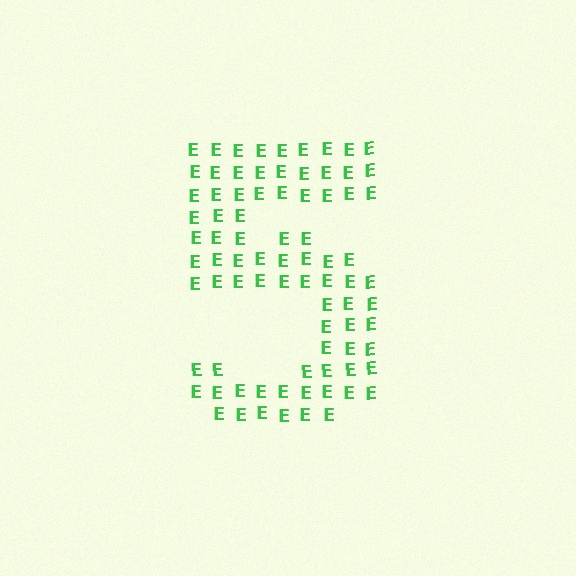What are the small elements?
The small elements are letter E's.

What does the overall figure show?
The overall figure shows the digit 5.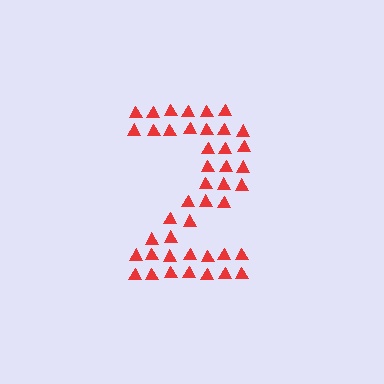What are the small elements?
The small elements are triangles.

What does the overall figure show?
The overall figure shows the digit 2.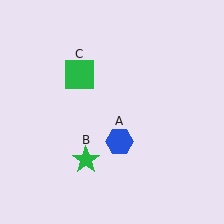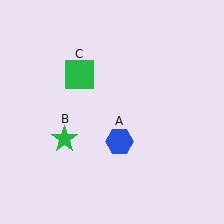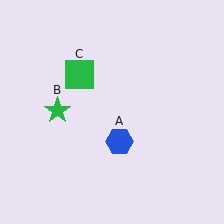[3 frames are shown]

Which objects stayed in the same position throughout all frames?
Blue hexagon (object A) and green square (object C) remained stationary.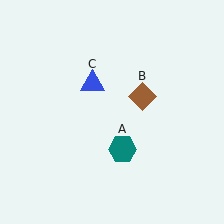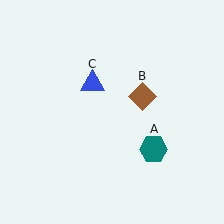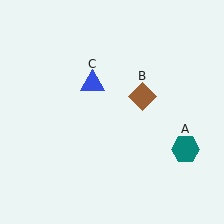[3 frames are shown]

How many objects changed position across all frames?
1 object changed position: teal hexagon (object A).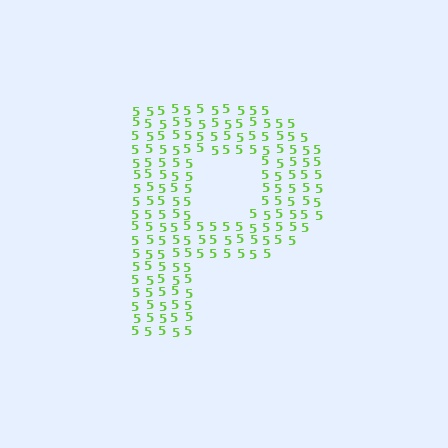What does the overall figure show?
The overall figure shows the letter P.